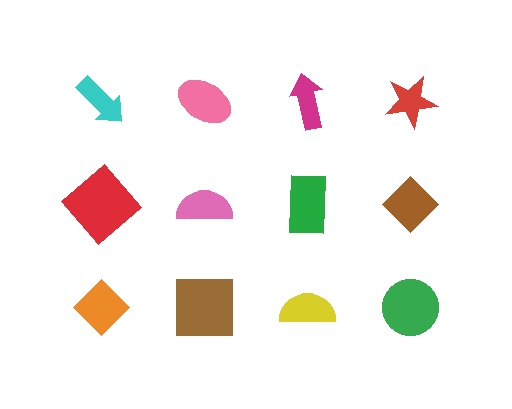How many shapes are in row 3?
4 shapes.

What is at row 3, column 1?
An orange diamond.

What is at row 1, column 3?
A magenta arrow.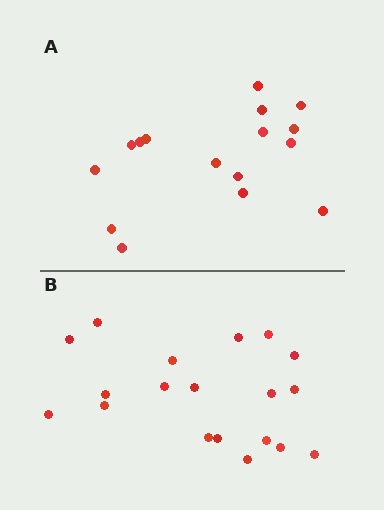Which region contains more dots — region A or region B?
Region B (the bottom region) has more dots.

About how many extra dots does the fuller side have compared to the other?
Region B has just a few more — roughly 2 or 3 more dots than region A.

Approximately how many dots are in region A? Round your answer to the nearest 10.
About 20 dots. (The exact count is 16, which rounds to 20.)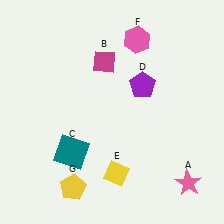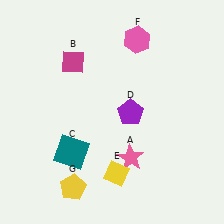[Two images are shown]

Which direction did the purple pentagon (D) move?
The purple pentagon (D) moved down.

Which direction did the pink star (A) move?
The pink star (A) moved left.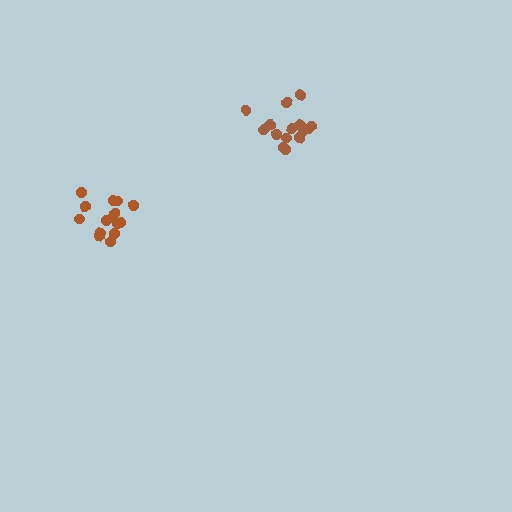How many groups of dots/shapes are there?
There are 2 groups.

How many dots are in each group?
Group 1: 15 dots, Group 2: 16 dots (31 total).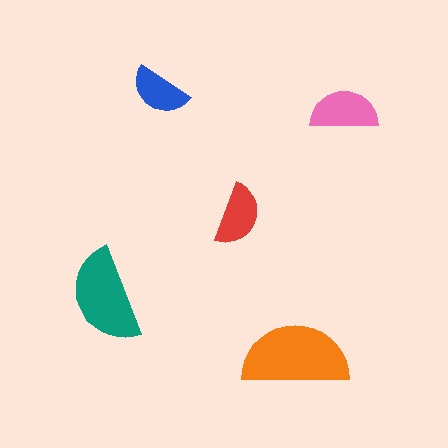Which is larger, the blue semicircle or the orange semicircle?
The orange one.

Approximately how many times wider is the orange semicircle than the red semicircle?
About 1.5 times wider.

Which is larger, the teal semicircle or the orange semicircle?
The orange one.